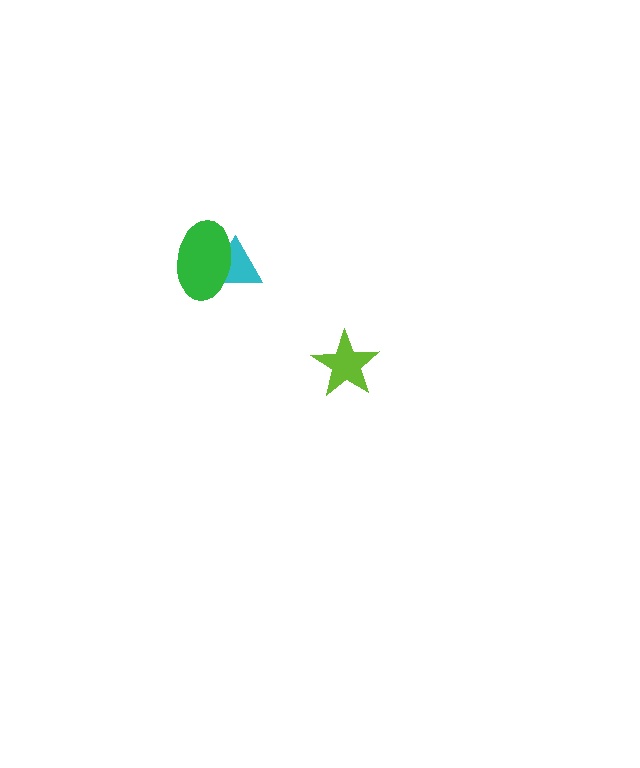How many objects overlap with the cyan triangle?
1 object overlaps with the cyan triangle.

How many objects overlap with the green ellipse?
1 object overlaps with the green ellipse.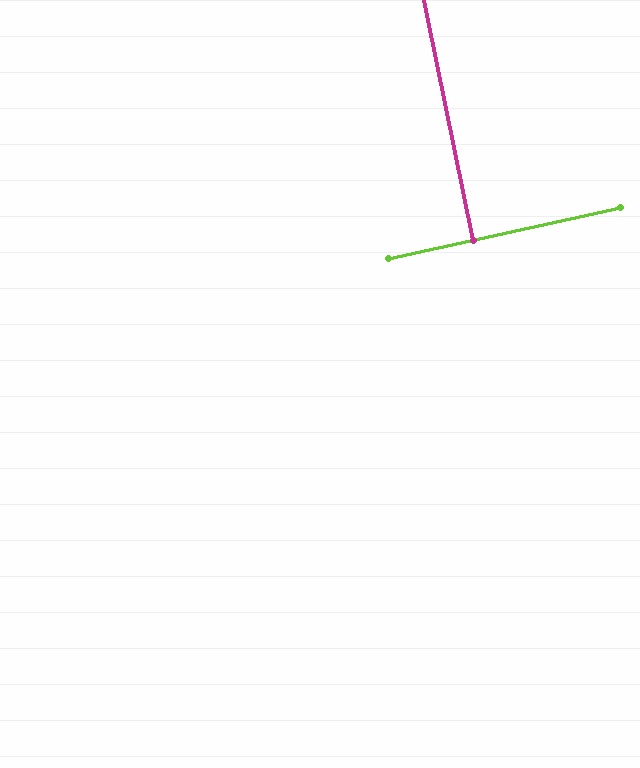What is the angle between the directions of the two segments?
Approximately 89 degrees.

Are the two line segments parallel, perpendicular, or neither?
Perpendicular — they meet at approximately 89°.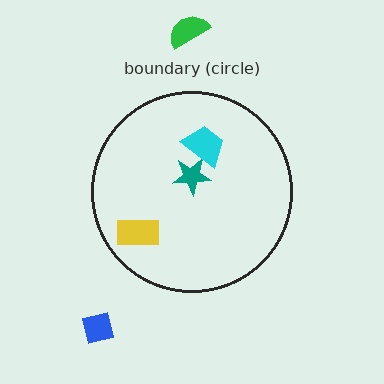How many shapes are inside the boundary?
3 inside, 2 outside.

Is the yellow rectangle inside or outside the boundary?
Inside.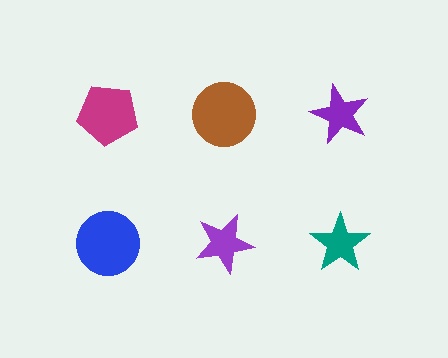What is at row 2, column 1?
A blue circle.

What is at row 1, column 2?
A brown circle.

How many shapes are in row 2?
3 shapes.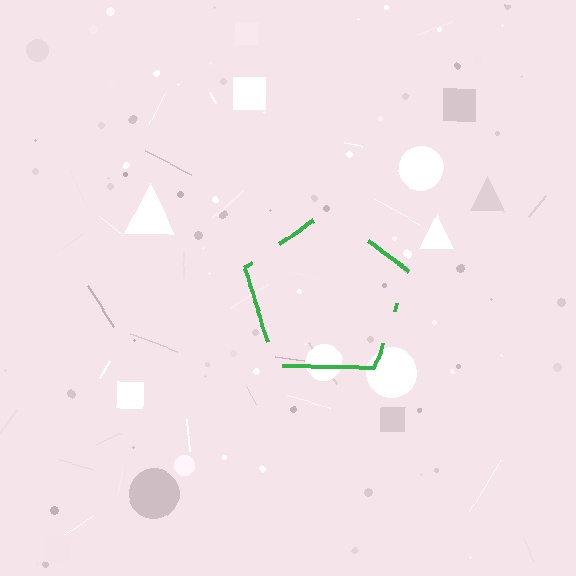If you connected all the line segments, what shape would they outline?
They would outline a pentagon.